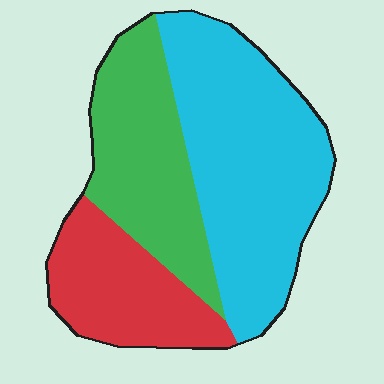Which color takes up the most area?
Cyan, at roughly 45%.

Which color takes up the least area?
Red, at roughly 25%.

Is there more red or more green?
Green.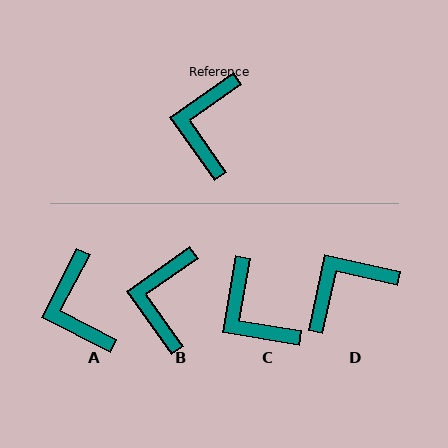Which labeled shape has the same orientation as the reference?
B.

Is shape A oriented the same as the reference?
No, it is off by about 27 degrees.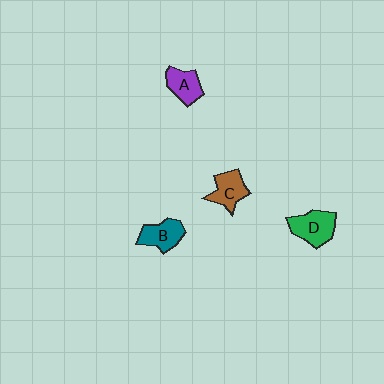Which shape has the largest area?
Shape D (green).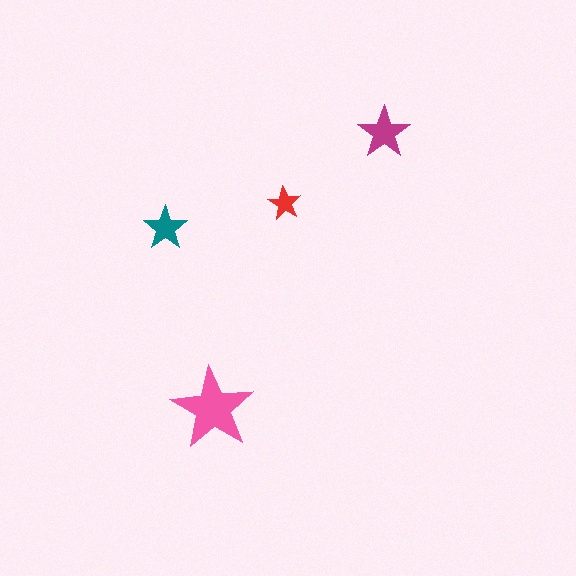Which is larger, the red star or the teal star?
The teal one.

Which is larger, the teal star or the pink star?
The pink one.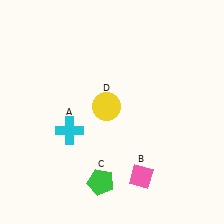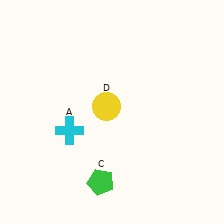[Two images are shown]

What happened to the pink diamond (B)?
The pink diamond (B) was removed in Image 2. It was in the bottom-right area of Image 1.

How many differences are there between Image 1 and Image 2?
There is 1 difference between the two images.